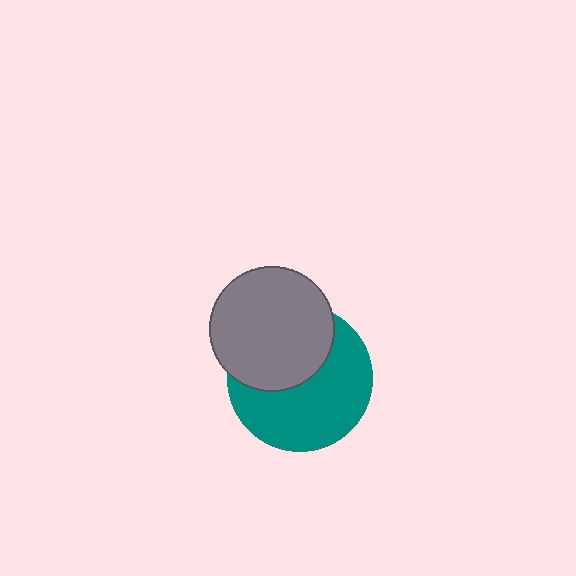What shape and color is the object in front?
The object in front is a gray circle.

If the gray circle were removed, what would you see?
You would see the complete teal circle.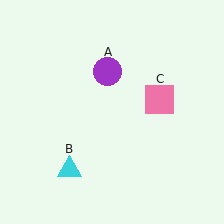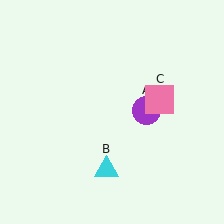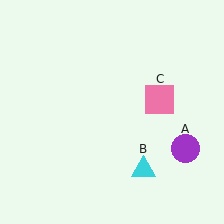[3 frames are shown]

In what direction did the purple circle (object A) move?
The purple circle (object A) moved down and to the right.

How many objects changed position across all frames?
2 objects changed position: purple circle (object A), cyan triangle (object B).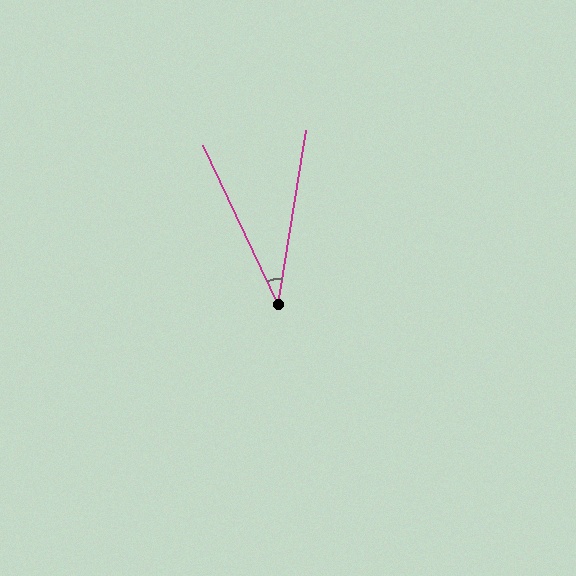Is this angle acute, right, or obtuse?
It is acute.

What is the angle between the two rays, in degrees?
Approximately 34 degrees.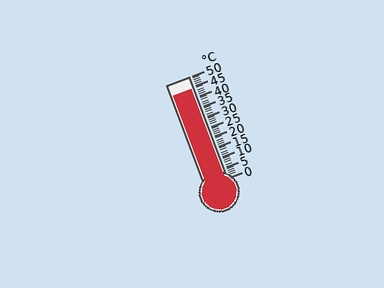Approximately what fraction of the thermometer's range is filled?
The thermometer is filled to approximately 90% of its range.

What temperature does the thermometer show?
The thermometer shows approximately 44°C.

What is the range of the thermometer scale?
The thermometer scale ranges from 0°C to 50°C.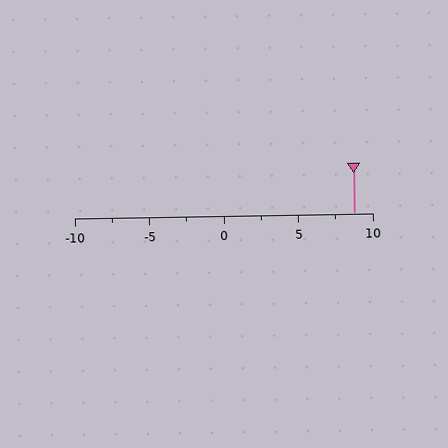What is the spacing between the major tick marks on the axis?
The major ticks are spaced 5 apart.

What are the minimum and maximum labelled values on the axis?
The axis runs from -10 to 10.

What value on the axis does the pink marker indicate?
The marker indicates approximately 8.8.